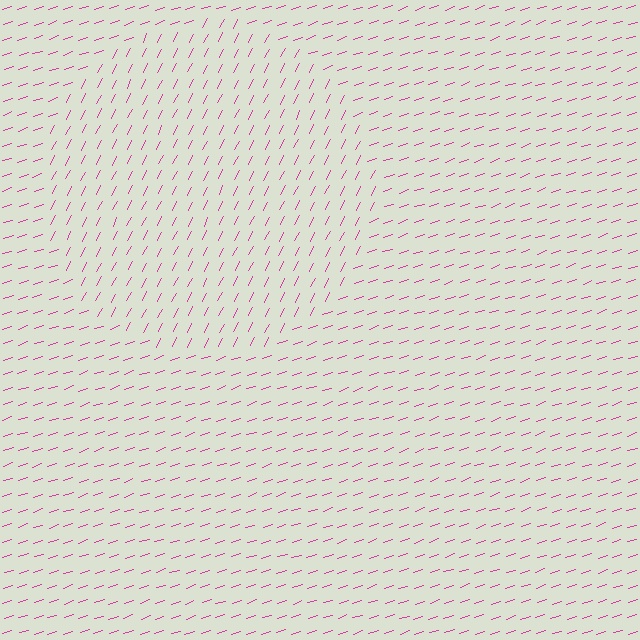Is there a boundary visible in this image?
Yes, there is a texture boundary formed by a change in line orientation.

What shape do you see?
I see a circle.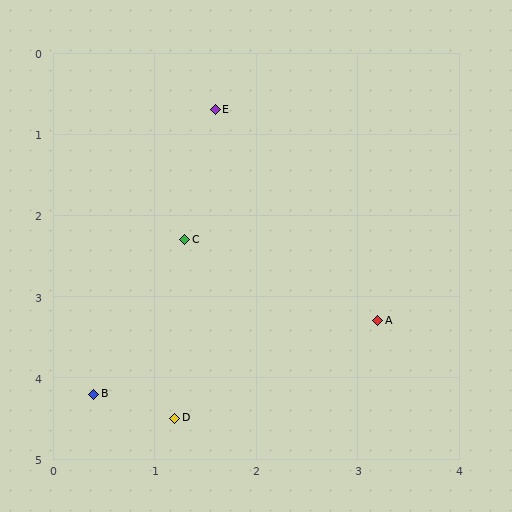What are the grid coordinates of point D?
Point D is at approximately (1.2, 4.5).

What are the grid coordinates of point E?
Point E is at approximately (1.6, 0.7).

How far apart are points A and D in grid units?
Points A and D are about 2.3 grid units apart.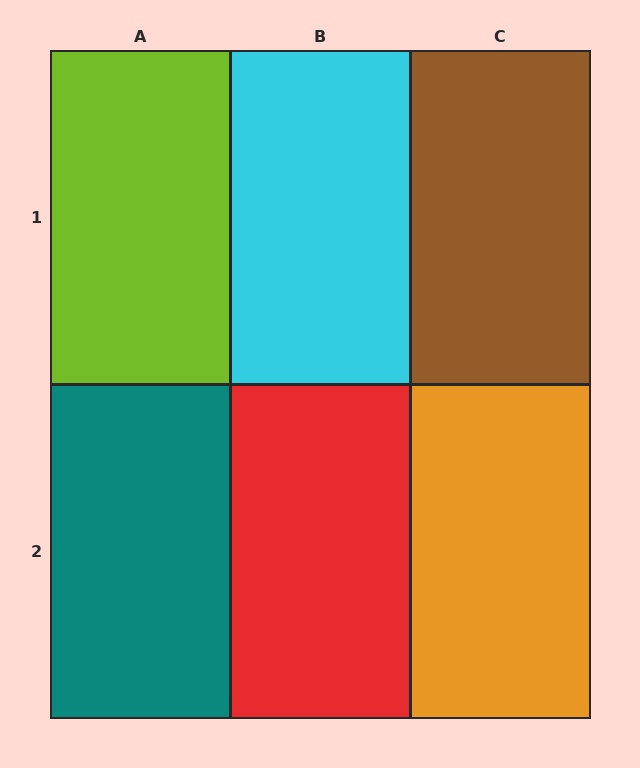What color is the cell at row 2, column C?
Orange.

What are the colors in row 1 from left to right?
Lime, cyan, brown.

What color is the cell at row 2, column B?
Red.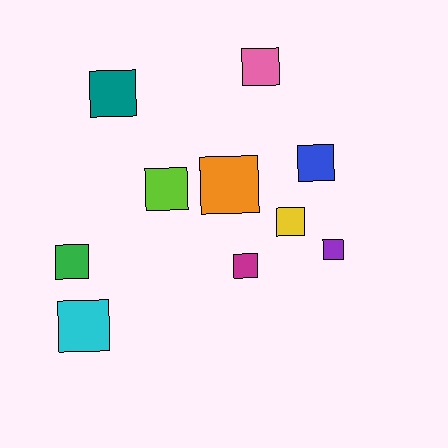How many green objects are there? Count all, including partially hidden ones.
There is 1 green object.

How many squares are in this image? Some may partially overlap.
There are 10 squares.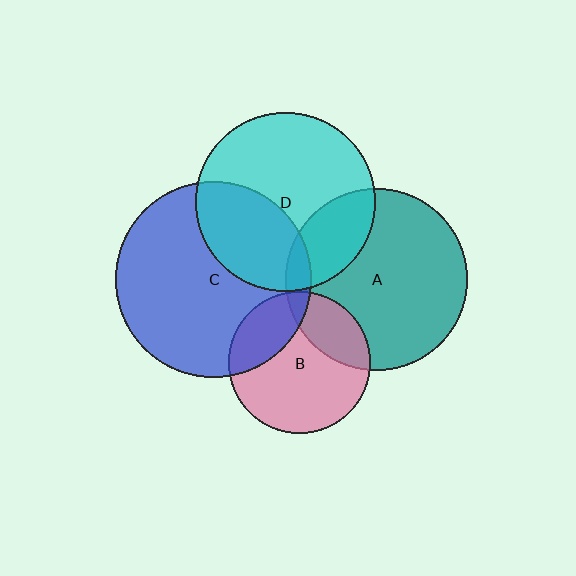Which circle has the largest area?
Circle C (blue).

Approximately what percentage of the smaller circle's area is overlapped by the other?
Approximately 25%.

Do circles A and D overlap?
Yes.